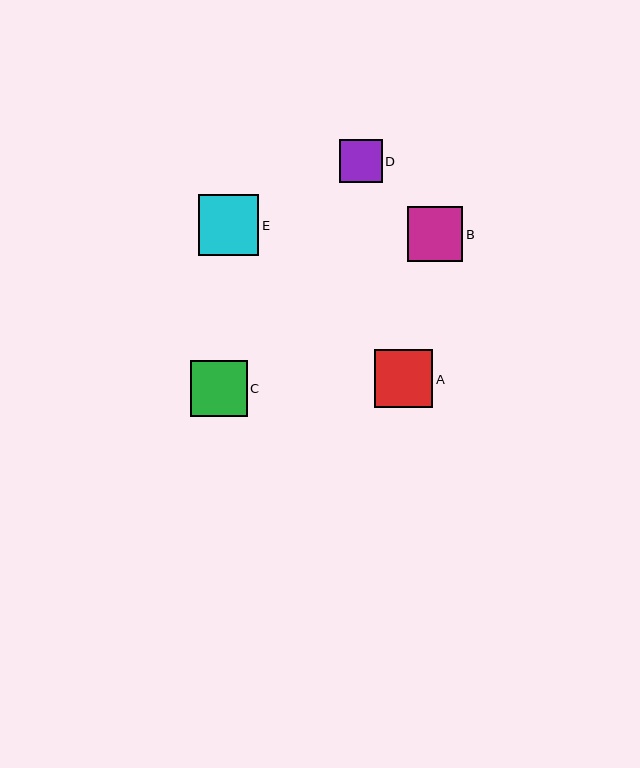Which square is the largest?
Square E is the largest with a size of approximately 61 pixels.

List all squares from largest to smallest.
From largest to smallest: E, A, C, B, D.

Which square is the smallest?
Square D is the smallest with a size of approximately 43 pixels.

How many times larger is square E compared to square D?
Square E is approximately 1.4 times the size of square D.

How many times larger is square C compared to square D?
Square C is approximately 1.3 times the size of square D.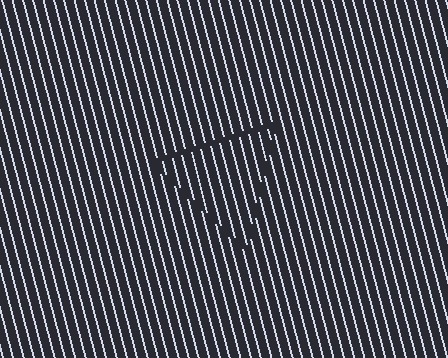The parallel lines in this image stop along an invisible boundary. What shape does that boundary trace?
An illusory triangle. The interior of the shape contains the same grating, shifted by half a period — the contour is defined by the phase discontinuity where line-ends from the inner and outer gratings abut.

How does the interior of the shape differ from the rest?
The interior of the shape contains the same grating, shifted by half a period — the contour is defined by the phase discontinuity where line-ends from the inner and outer gratings abut.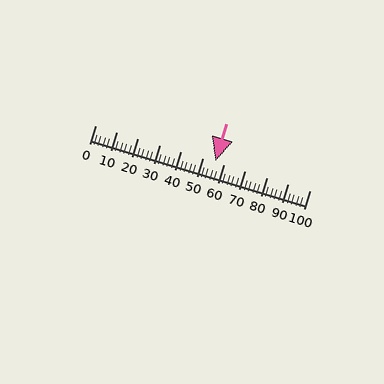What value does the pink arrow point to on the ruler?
The pink arrow points to approximately 56.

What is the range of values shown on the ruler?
The ruler shows values from 0 to 100.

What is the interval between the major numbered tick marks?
The major tick marks are spaced 10 units apart.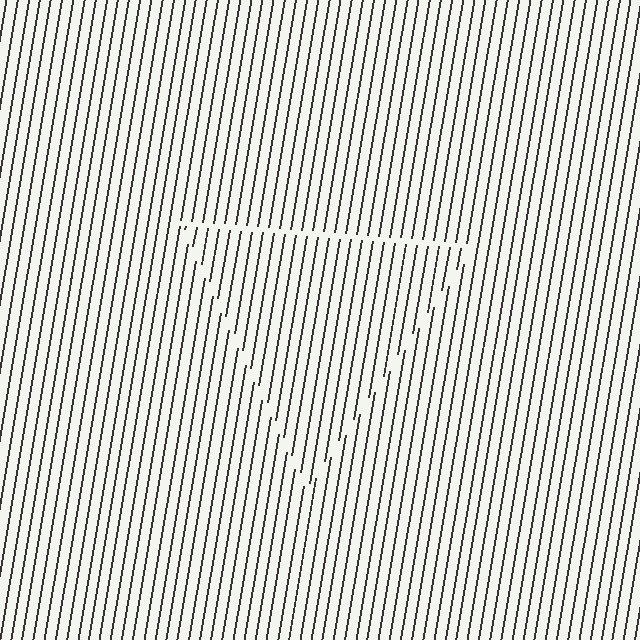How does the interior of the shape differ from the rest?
The interior of the shape contains the same grating, shifted by half a period — the contour is defined by the phase discontinuity where line-ends from the inner and outer gratings abut.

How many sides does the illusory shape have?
3 sides — the line-ends trace a triangle.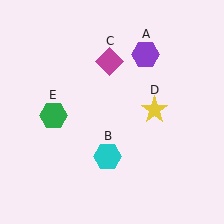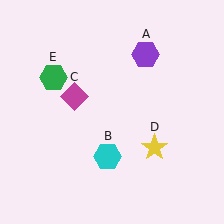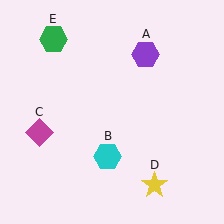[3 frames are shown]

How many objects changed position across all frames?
3 objects changed position: magenta diamond (object C), yellow star (object D), green hexagon (object E).